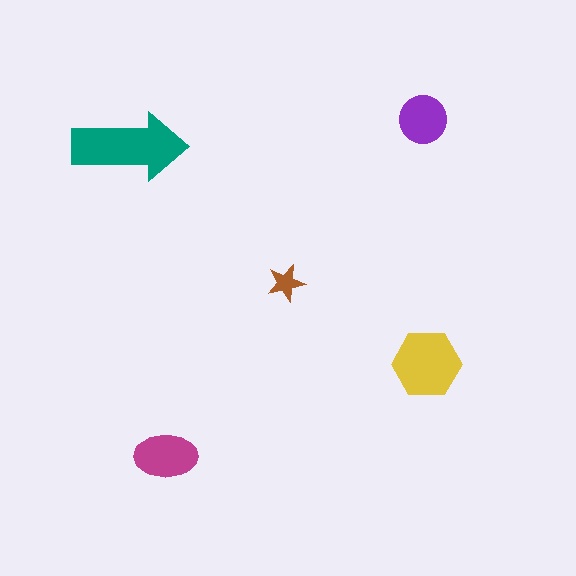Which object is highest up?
The purple circle is topmost.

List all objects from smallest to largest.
The brown star, the purple circle, the magenta ellipse, the yellow hexagon, the teal arrow.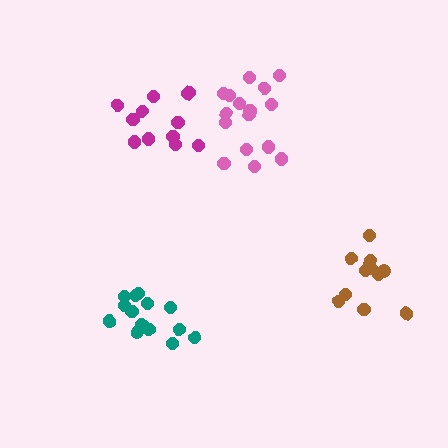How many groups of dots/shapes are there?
There are 4 groups.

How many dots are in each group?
Group 1: 15 dots, Group 2: 12 dots, Group 3: 16 dots, Group 4: 12 dots (55 total).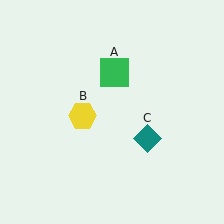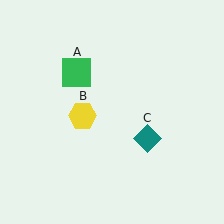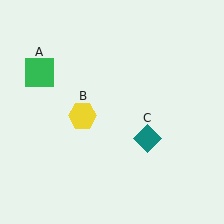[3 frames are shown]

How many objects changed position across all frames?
1 object changed position: green square (object A).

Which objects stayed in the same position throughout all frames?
Yellow hexagon (object B) and teal diamond (object C) remained stationary.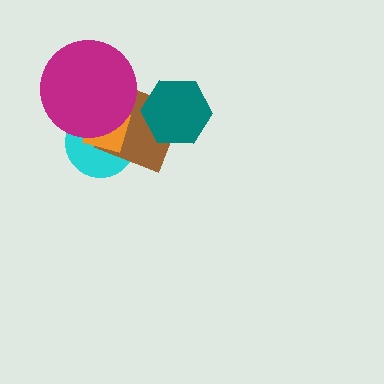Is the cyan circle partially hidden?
Yes, it is partially covered by another shape.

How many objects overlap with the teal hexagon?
1 object overlaps with the teal hexagon.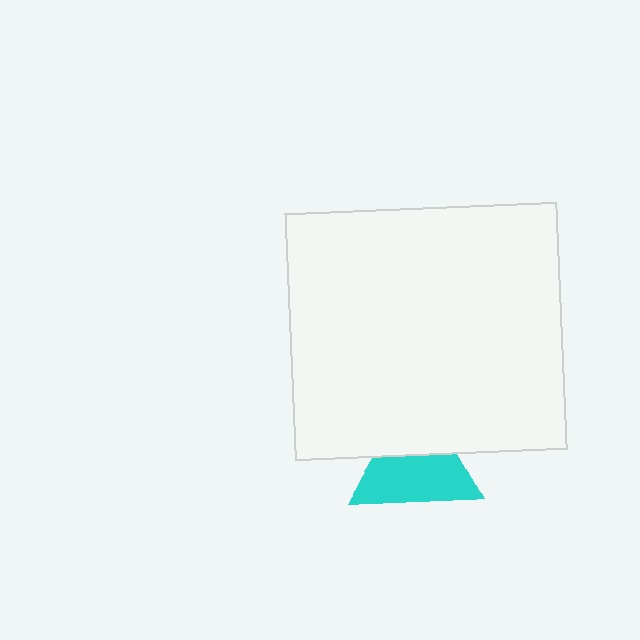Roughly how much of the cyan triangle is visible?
About half of it is visible (roughly 62%).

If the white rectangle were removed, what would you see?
You would see the complete cyan triangle.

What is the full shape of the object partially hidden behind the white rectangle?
The partially hidden object is a cyan triangle.